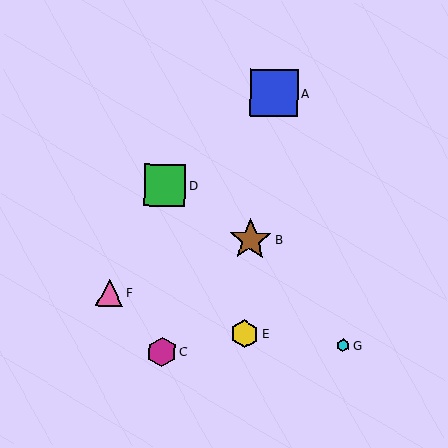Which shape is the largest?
The blue square (labeled A) is the largest.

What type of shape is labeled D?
Shape D is a green square.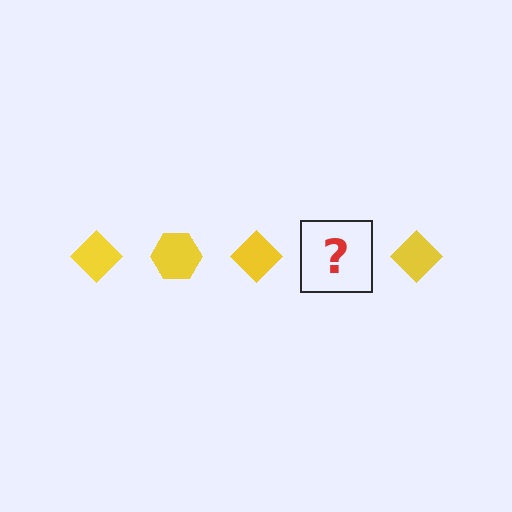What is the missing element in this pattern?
The missing element is a yellow hexagon.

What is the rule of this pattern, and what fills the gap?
The rule is that the pattern cycles through diamond, hexagon shapes in yellow. The gap should be filled with a yellow hexagon.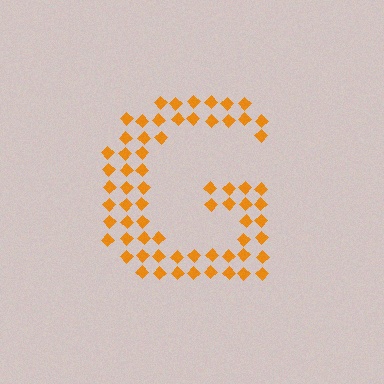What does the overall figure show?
The overall figure shows the letter G.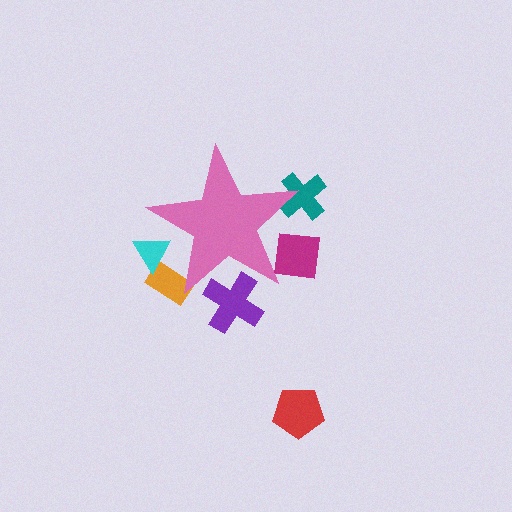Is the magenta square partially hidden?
Yes, the magenta square is partially hidden behind the pink star.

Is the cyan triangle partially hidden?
Yes, the cyan triangle is partially hidden behind the pink star.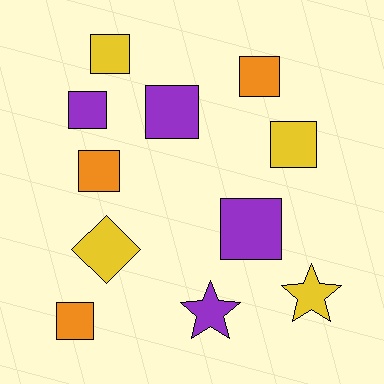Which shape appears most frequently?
Square, with 8 objects.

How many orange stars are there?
There are no orange stars.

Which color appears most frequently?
Purple, with 4 objects.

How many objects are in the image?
There are 11 objects.